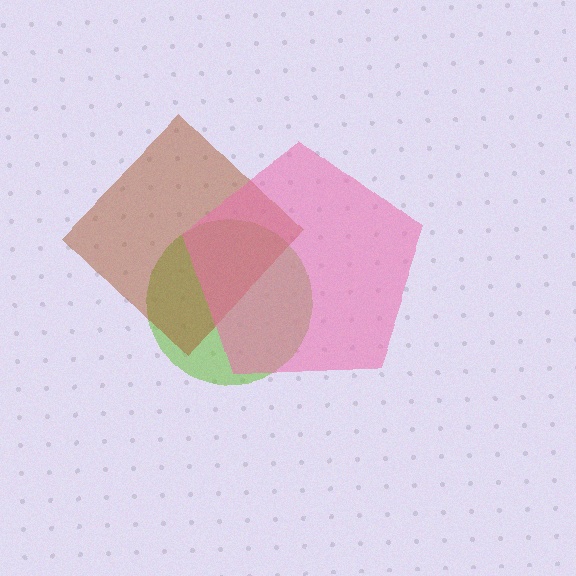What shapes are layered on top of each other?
The layered shapes are: a lime circle, a brown diamond, a pink pentagon.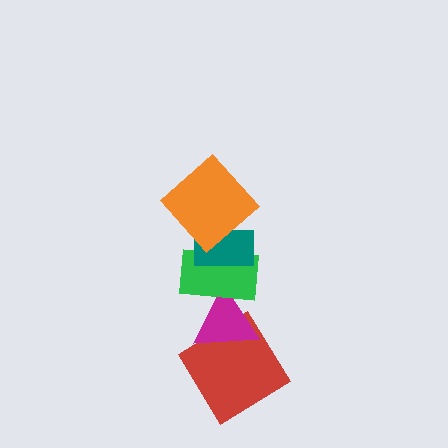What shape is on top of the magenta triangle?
The green rectangle is on top of the magenta triangle.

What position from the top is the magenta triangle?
The magenta triangle is 4th from the top.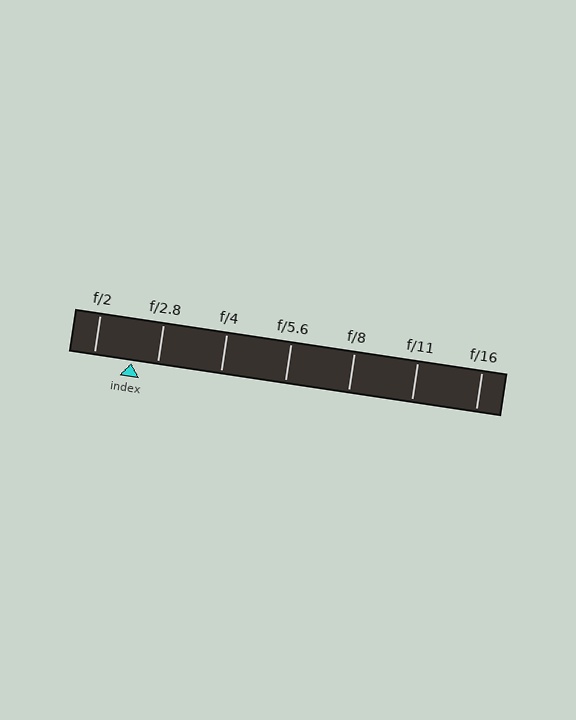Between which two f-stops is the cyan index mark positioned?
The index mark is between f/2 and f/2.8.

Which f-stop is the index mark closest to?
The index mark is closest to f/2.8.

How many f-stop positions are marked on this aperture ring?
There are 7 f-stop positions marked.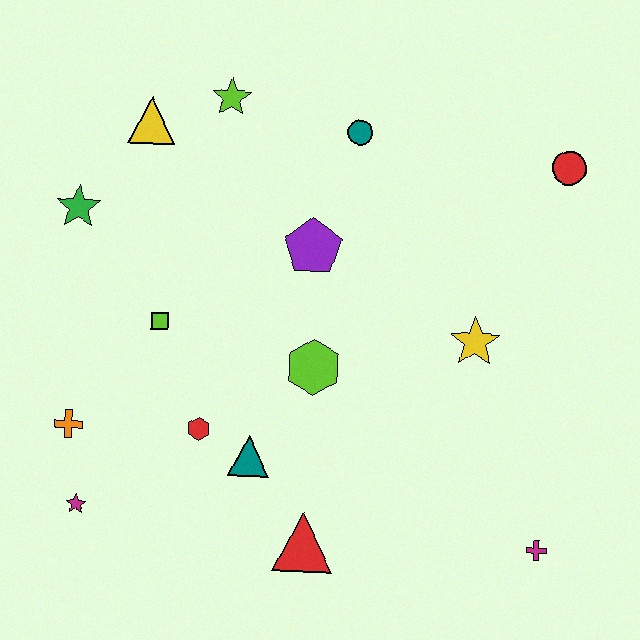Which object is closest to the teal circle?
The purple pentagon is closest to the teal circle.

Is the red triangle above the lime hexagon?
No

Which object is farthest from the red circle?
The magenta star is farthest from the red circle.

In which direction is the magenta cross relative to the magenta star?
The magenta cross is to the right of the magenta star.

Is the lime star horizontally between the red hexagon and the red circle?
Yes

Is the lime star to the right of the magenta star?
Yes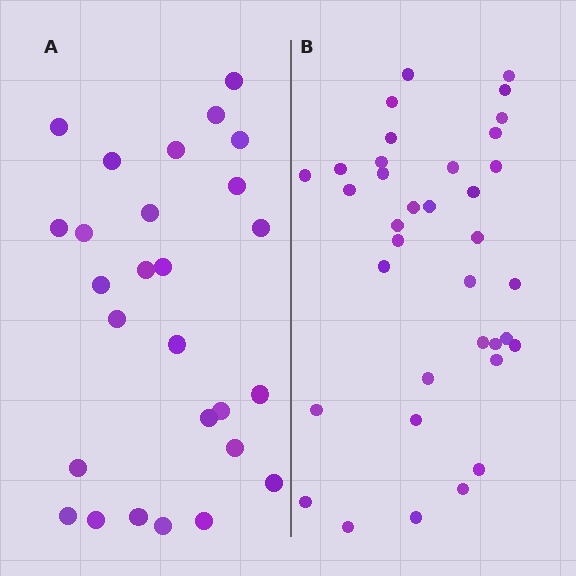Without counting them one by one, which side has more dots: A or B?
Region B (the right region) has more dots.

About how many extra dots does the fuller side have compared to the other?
Region B has roughly 8 or so more dots than region A.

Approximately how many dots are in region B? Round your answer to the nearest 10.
About 40 dots. (The exact count is 36, which rounds to 40.)